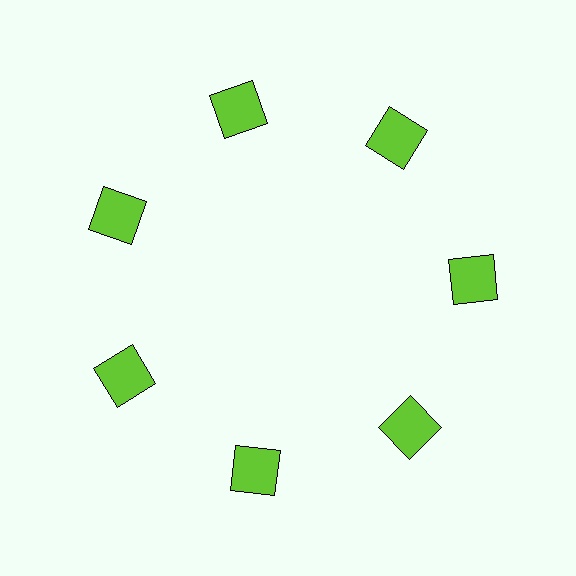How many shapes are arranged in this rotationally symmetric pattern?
There are 7 shapes, arranged in 7 groups of 1.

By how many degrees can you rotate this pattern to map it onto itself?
The pattern maps onto itself every 51 degrees of rotation.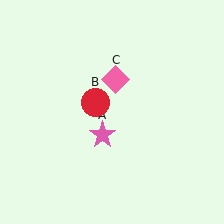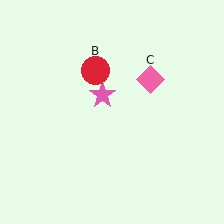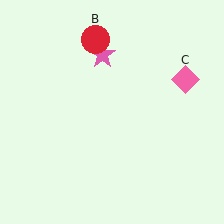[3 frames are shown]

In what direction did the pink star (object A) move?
The pink star (object A) moved up.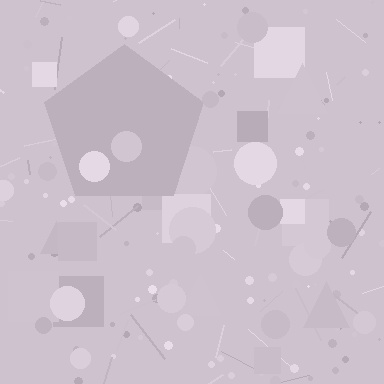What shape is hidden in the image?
A pentagon is hidden in the image.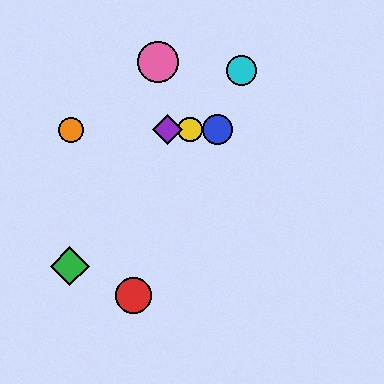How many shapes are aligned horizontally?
4 shapes (the blue circle, the yellow circle, the purple diamond, the orange circle) are aligned horizontally.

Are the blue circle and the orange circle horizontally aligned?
Yes, both are at y≈130.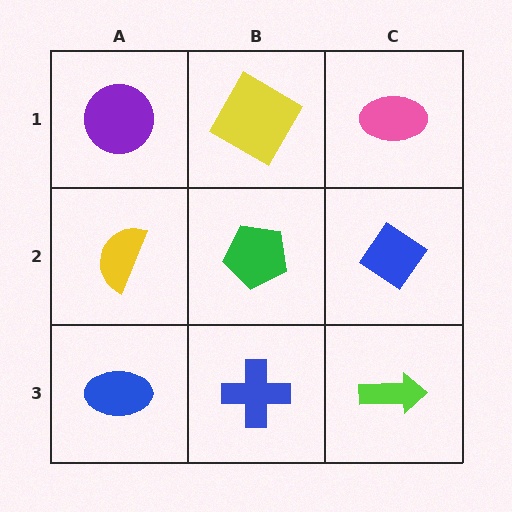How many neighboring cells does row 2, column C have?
3.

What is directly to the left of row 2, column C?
A green pentagon.